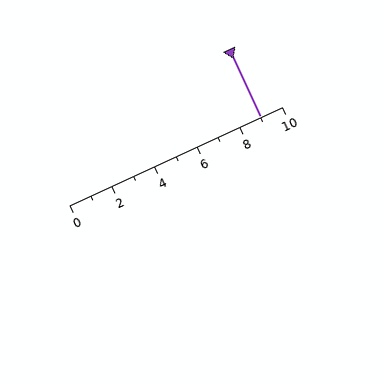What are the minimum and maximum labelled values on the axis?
The axis runs from 0 to 10.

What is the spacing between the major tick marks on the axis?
The major ticks are spaced 2 apart.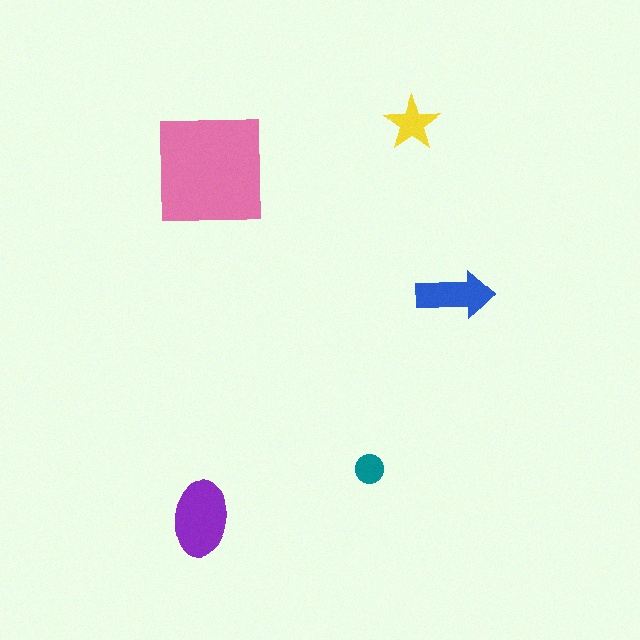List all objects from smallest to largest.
The teal circle, the yellow star, the blue arrow, the purple ellipse, the pink square.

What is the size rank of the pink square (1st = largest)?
1st.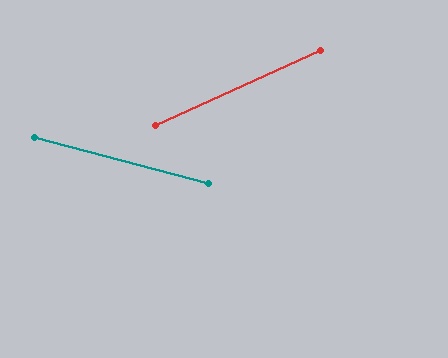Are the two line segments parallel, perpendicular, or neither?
Neither parallel nor perpendicular — they differ by about 40°.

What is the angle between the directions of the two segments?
Approximately 40 degrees.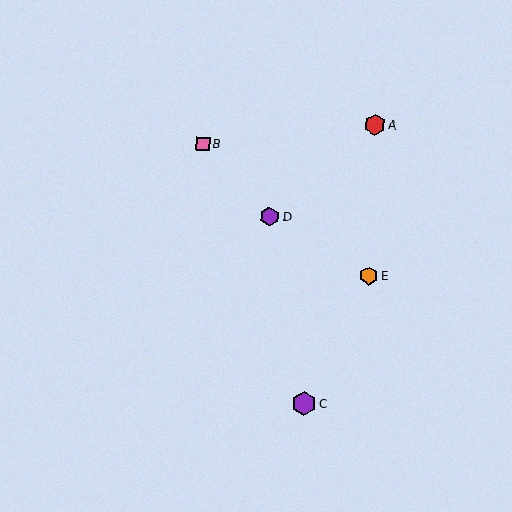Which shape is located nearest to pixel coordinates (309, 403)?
The purple hexagon (labeled C) at (304, 403) is nearest to that location.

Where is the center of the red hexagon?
The center of the red hexagon is at (375, 125).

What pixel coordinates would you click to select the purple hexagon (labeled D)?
Click at (270, 216) to select the purple hexagon D.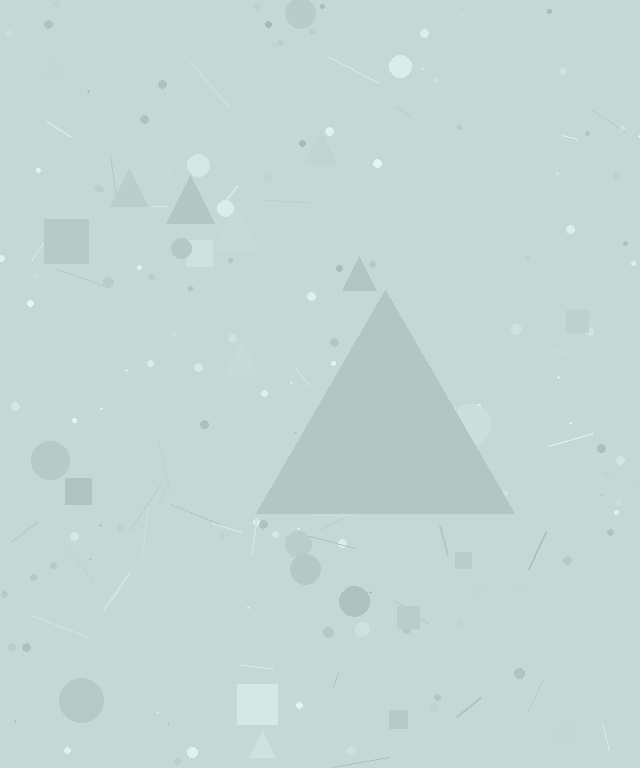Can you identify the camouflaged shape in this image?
The camouflaged shape is a triangle.